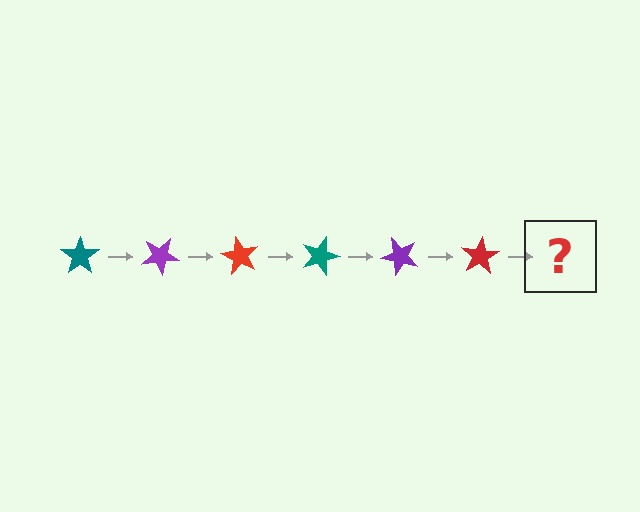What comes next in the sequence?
The next element should be a teal star, rotated 180 degrees from the start.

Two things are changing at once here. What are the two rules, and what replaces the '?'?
The two rules are that it rotates 30 degrees each step and the color cycles through teal, purple, and red. The '?' should be a teal star, rotated 180 degrees from the start.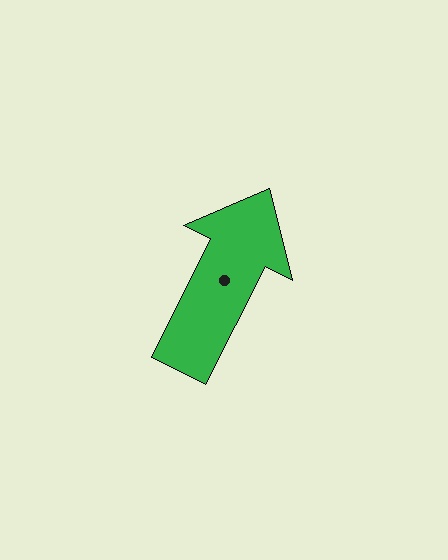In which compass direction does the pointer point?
Northeast.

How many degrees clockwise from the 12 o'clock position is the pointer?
Approximately 27 degrees.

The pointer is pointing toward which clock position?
Roughly 1 o'clock.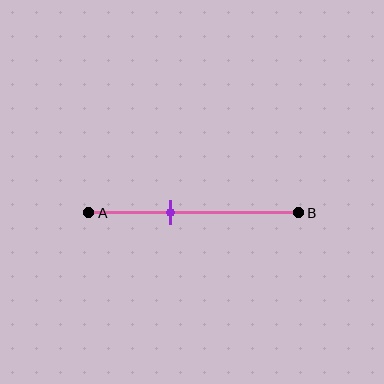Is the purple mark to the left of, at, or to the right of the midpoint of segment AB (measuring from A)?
The purple mark is to the left of the midpoint of segment AB.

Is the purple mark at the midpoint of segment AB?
No, the mark is at about 40% from A, not at the 50% midpoint.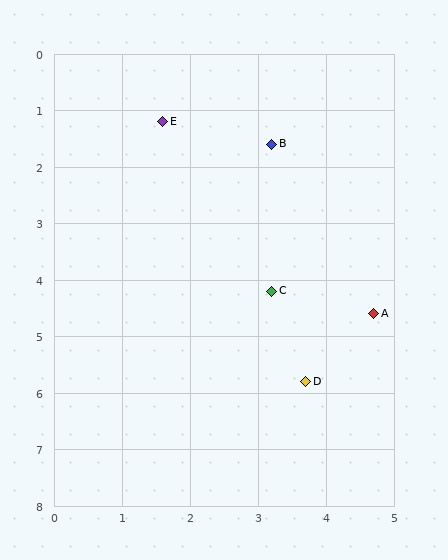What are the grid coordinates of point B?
Point B is at approximately (3.2, 1.6).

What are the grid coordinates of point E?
Point E is at approximately (1.6, 1.2).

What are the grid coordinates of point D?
Point D is at approximately (3.7, 5.8).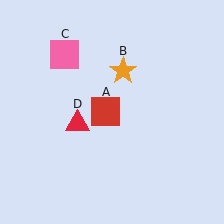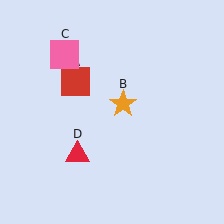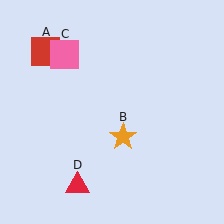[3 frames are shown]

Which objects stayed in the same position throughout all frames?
Pink square (object C) remained stationary.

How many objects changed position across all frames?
3 objects changed position: red square (object A), orange star (object B), red triangle (object D).